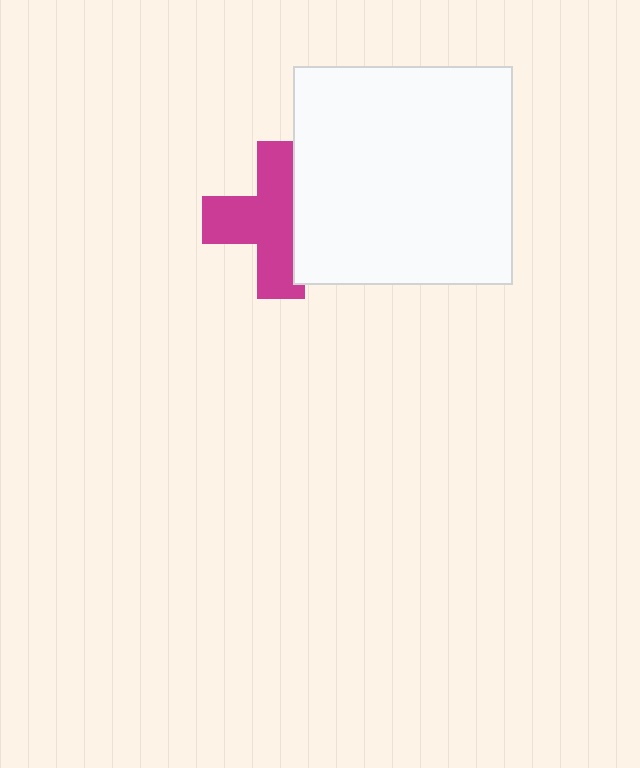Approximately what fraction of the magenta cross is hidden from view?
Roughly 34% of the magenta cross is hidden behind the white square.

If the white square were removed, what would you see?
You would see the complete magenta cross.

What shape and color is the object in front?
The object in front is a white square.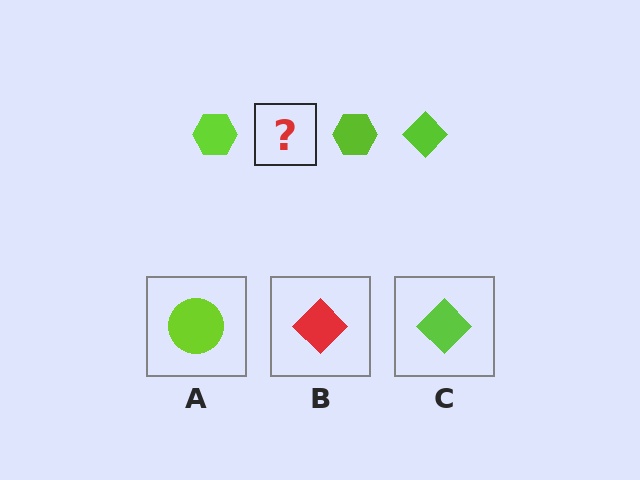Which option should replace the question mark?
Option C.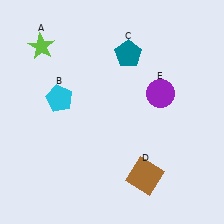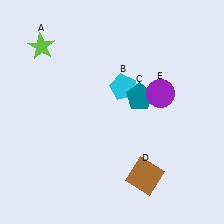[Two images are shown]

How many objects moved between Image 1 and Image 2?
2 objects moved between the two images.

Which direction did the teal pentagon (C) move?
The teal pentagon (C) moved down.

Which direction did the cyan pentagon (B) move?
The cyan pentagon (B) moved right.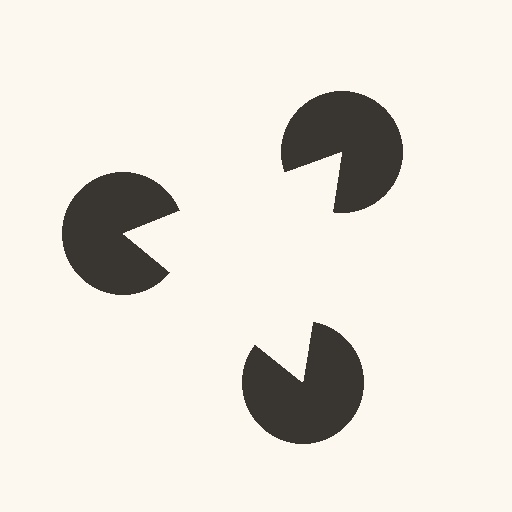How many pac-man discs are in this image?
There are 3 — one at each vertex of the illusory triangle.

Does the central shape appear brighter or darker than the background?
It typically appears slightly brighter than the background, even though no actual brightness change is drawn.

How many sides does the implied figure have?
3 sides.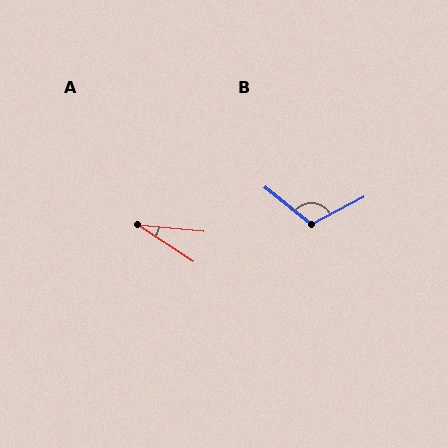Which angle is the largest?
B, at approximately 113 degrees.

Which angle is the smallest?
A, at approximately 27 degrees.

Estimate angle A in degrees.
Approximately 27 degrees.